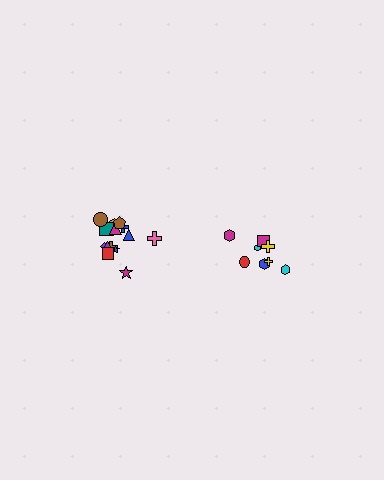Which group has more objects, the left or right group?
The left group.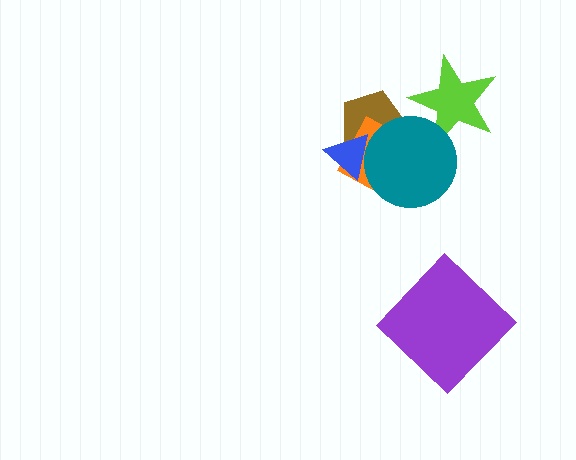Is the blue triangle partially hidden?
Yes, it is partially covered by another shape.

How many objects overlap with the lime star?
1 object overlaps with the lime star.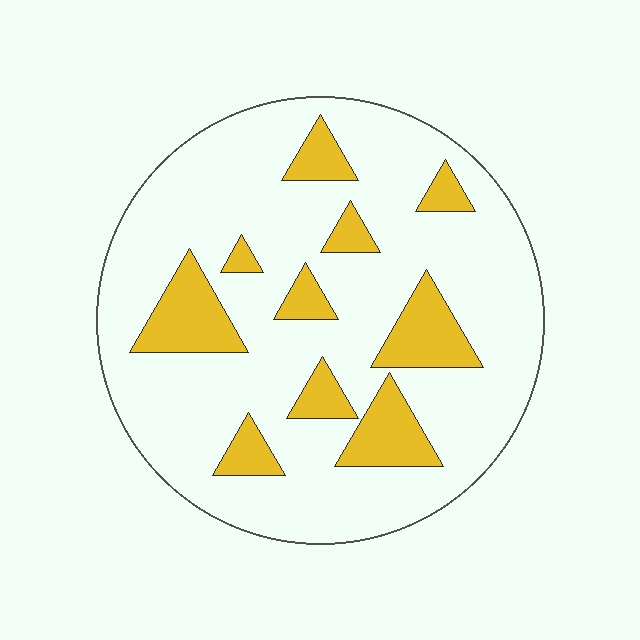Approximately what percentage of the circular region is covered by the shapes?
Approximately 20%.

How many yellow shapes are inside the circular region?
10.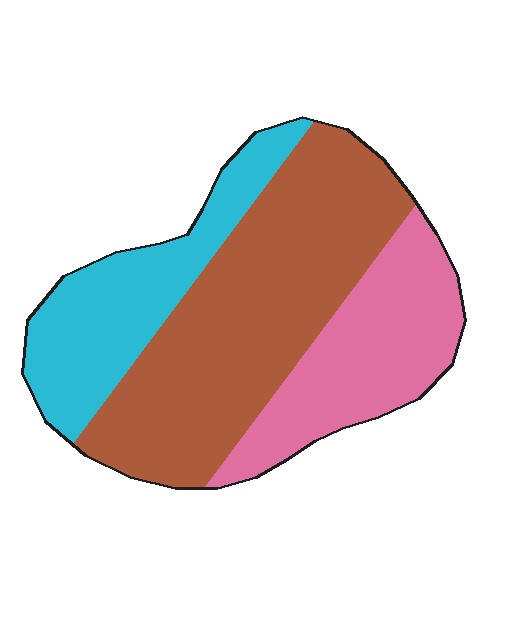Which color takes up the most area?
Brown, at roughly 50%.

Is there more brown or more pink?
Brown.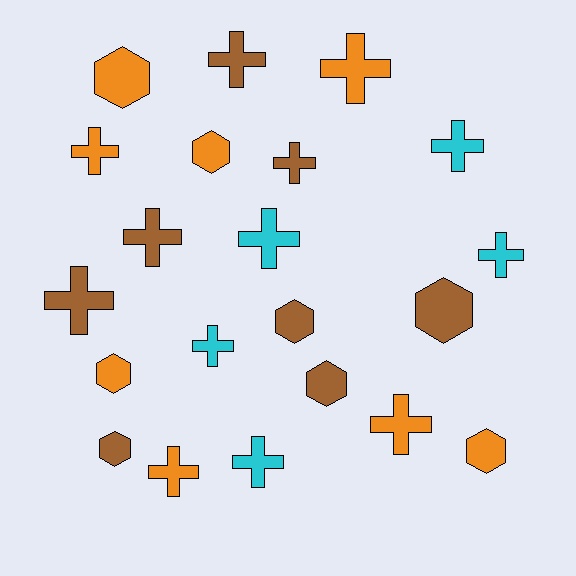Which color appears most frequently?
Orange, with 8 objects.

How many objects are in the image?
There are 21 objects.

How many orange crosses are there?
There are 4 orange crosses.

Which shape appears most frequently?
Cross, with 13 objects.